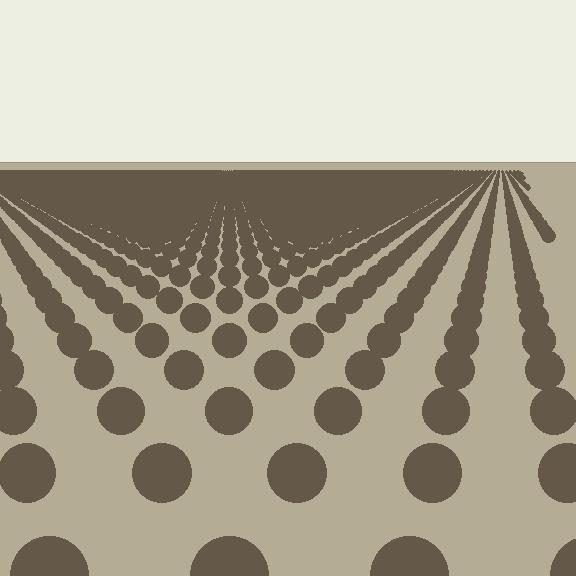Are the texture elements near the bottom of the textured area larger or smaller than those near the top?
Larger. Near the bottom, elements are closer to the viewer and appear at a bigger on-screen size.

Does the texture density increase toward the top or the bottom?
Density increases toward the top.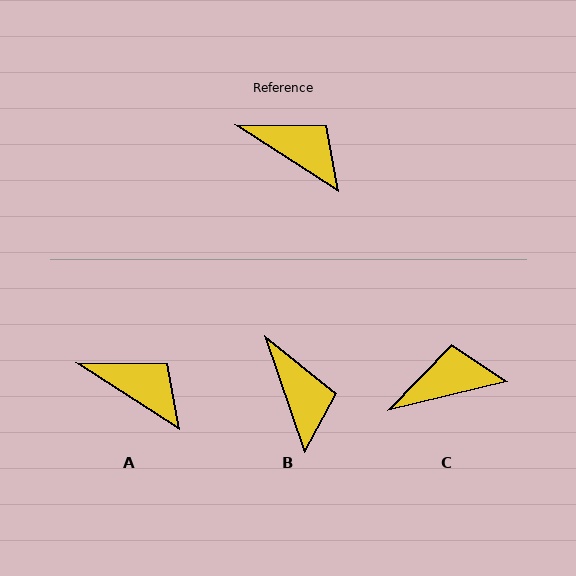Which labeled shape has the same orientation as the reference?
A.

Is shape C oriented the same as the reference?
No, it is off by about 46 degrees.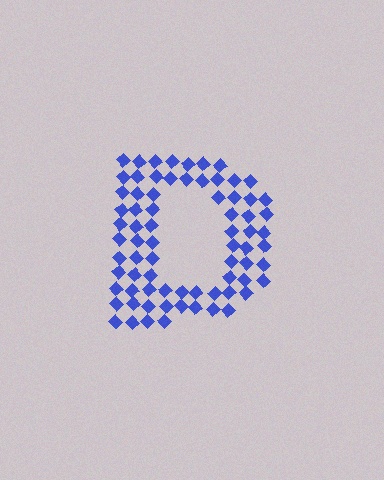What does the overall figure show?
The overall figure shows the letter D.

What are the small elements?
The small elements are diamonds.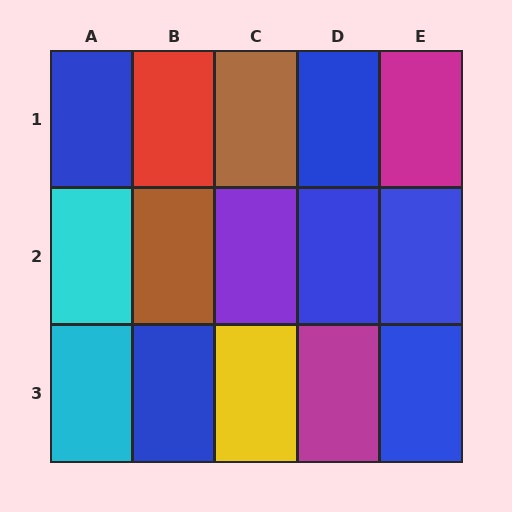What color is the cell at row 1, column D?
Blue.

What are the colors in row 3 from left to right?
Cyan, blue, yellow, magenta, blue.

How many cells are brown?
2 cells are brown.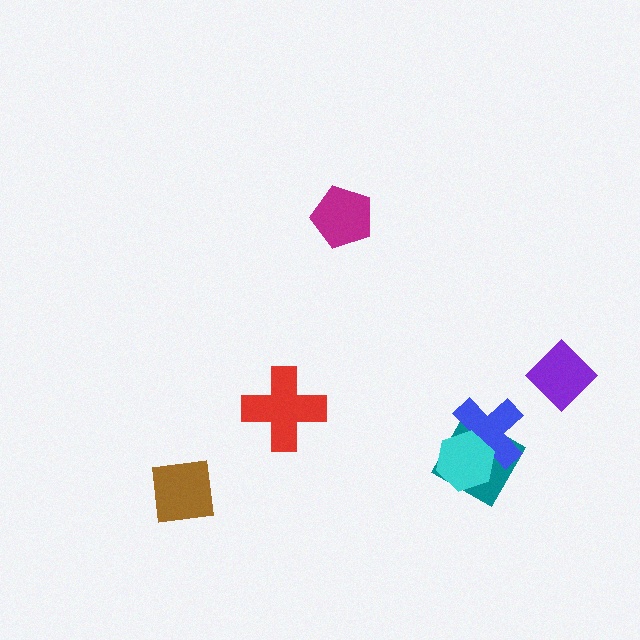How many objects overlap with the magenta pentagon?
0 objects overlap with the magenta pentagon.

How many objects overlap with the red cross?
0 objects overlap with the red cross.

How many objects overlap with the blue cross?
2 objects overlap with the blue cross.